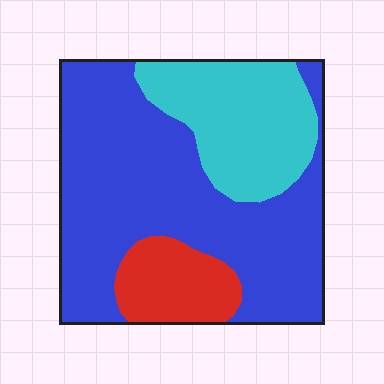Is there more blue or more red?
Blue.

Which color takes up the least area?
Red, at roughly 15%.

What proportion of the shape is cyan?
Cyan takes up between a sixth and a third of the shape.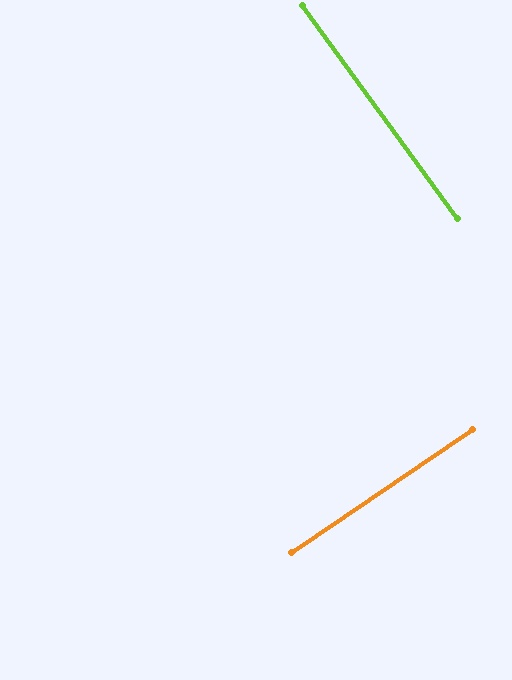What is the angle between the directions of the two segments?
Approximately 88 degrees.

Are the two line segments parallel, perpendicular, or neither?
Perpendicular — they meet at approximately 88°.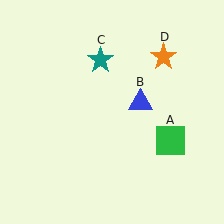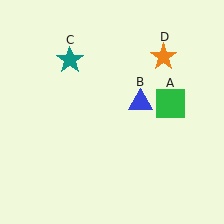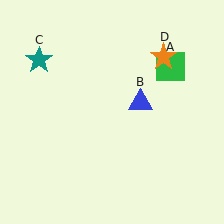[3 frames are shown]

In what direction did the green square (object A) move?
The green square (object A) moved up.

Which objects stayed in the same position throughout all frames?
Blue triangle (object B) and orange star (object D) remained stationary.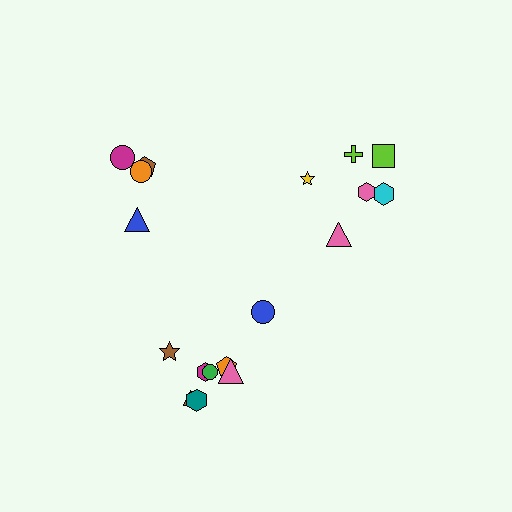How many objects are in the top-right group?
There are 6 objects.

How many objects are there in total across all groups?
There are 18 objects.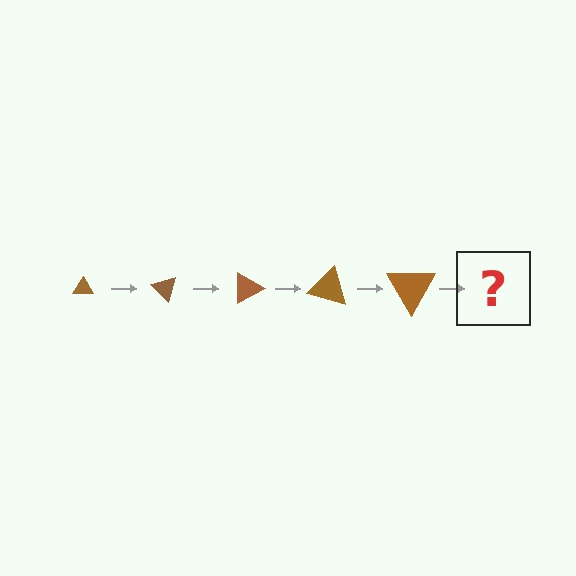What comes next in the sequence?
The next element should be a triangle, larger than the previous one and rotated 225 degrees from the start.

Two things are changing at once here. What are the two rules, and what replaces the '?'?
The two rules are that the triangle grows larger each step and it rotates 45 degrees each step. The '?' should be a triangle, larger than the previous one and rotated 225 degrees from the start.